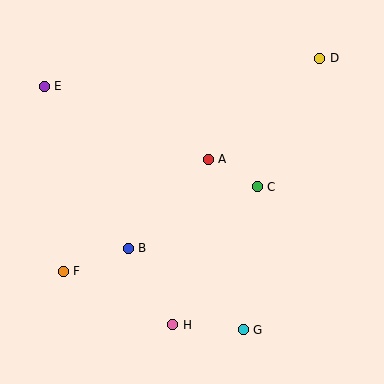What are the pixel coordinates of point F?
Point F is at (63, 271).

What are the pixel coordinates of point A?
Point A is at (208, 160).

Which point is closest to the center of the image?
Point A at (208, 160) is closest to the center.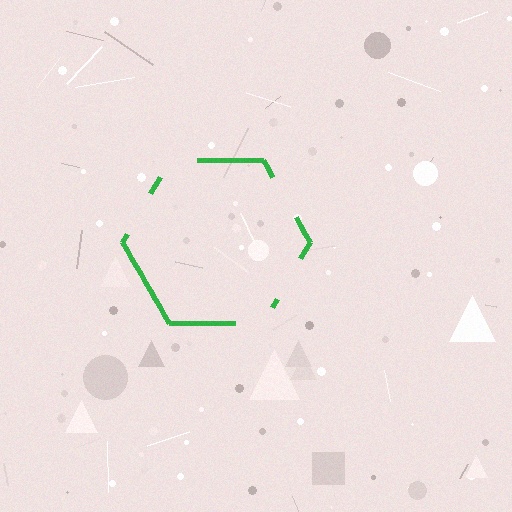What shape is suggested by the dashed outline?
The dashed outline suggests a hexagon.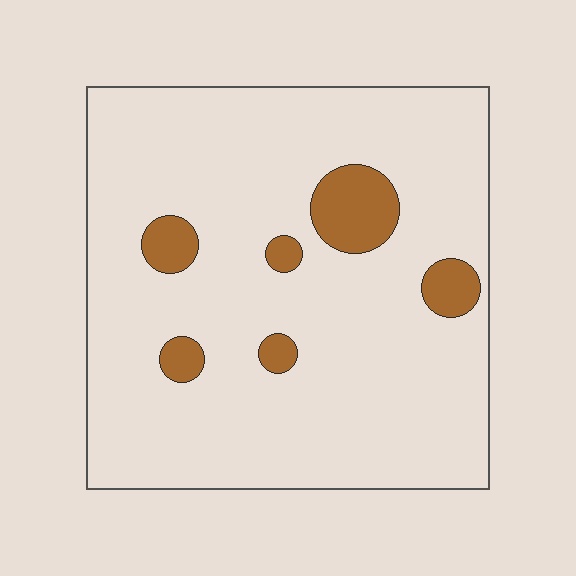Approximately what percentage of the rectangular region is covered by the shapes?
Approximately 10%.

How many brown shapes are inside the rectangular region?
6.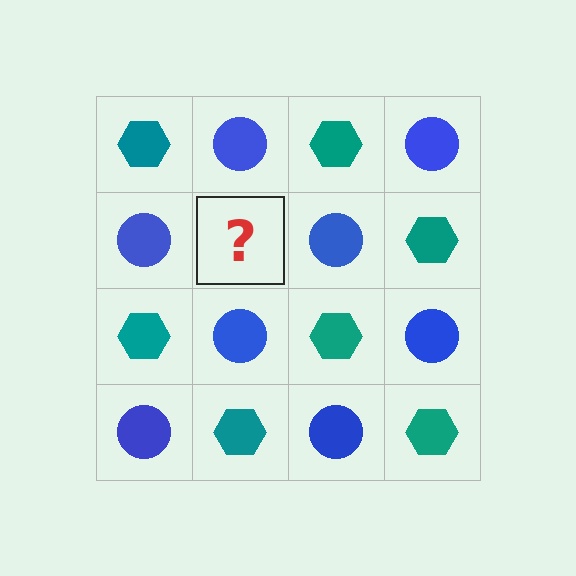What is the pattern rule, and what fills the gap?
The rule is that it alternates teal hexagon and blue circle in a checkerboard pattern. The gap should be filled with a teal hexagon.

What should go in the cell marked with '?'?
The missing cell should contain a teal hexagon.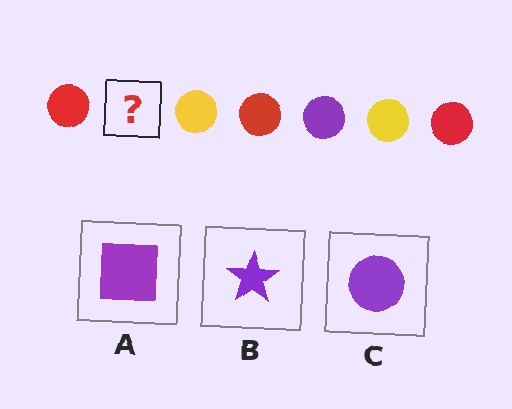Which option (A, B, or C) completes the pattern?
C.